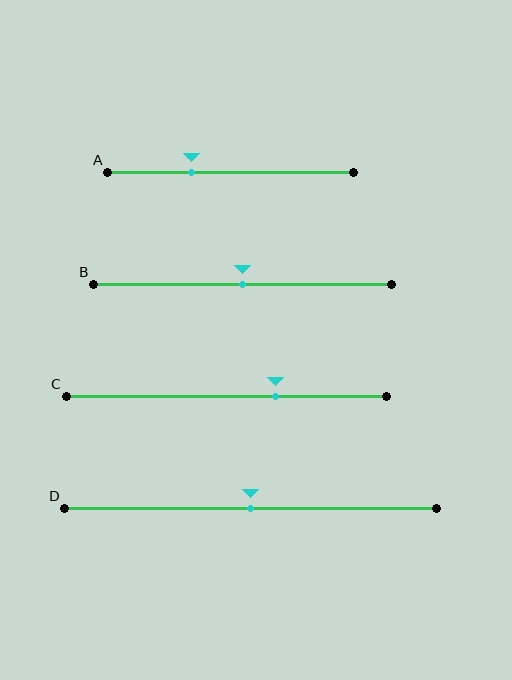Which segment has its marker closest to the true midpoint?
Segment B has its marker closest to the true midpoint.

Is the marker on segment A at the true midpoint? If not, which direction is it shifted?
No, the marker on segment A is shifted to the left by about 16% of the segment length.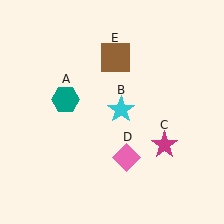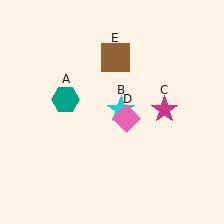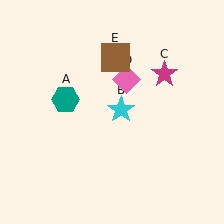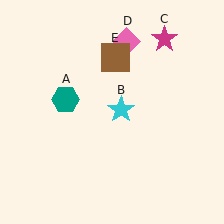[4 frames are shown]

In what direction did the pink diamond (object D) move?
The pink diamond (object D) moved up.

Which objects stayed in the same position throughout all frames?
Teal hexagon (object A) and cyan star (object B) and brown square (object E) remained stationary.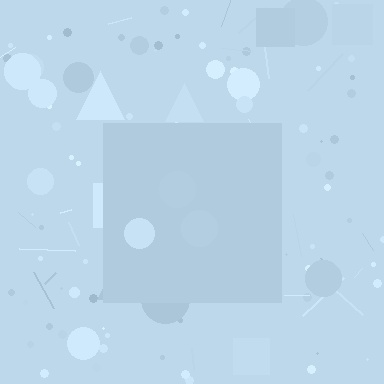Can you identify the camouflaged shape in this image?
The camouflaged shape is a square.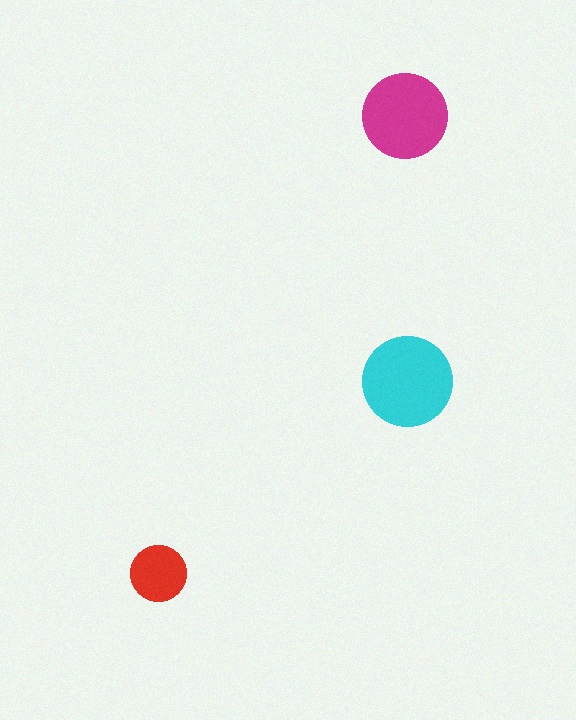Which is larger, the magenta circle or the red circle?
The magenta one.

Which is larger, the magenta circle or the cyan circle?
The cyan one.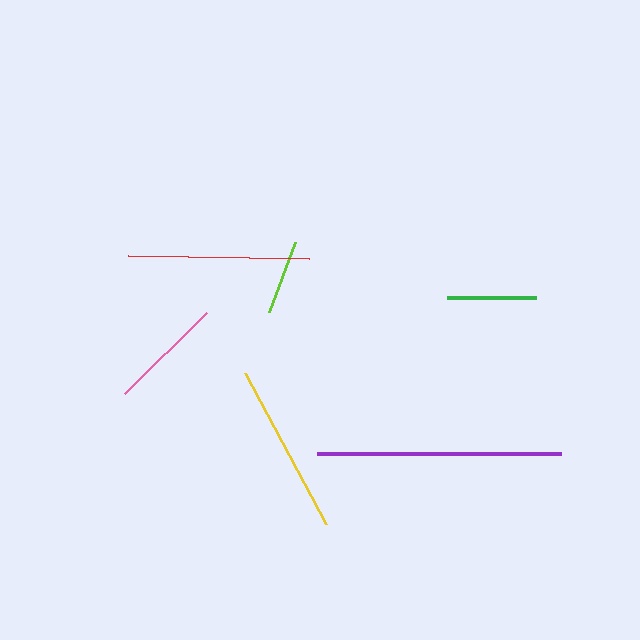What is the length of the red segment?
The red segment is approximately 181 pixels long.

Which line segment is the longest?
The purple line is the longest at approximately 244 pixels.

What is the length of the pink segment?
The pink segment is approximately 115 pixels long.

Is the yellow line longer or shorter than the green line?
The yellow line is longer than the green line.